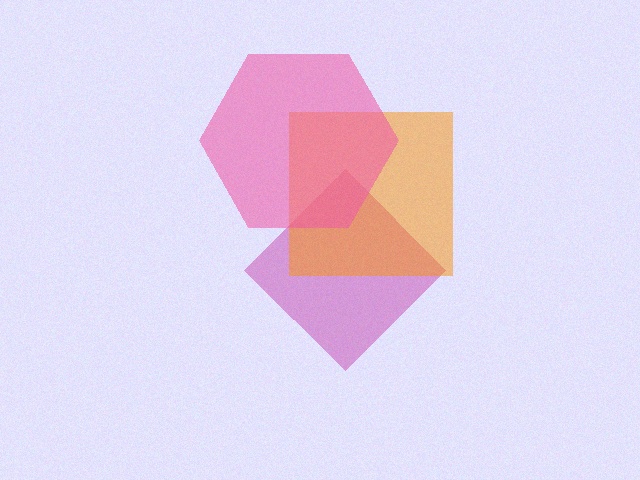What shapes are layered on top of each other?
The layered shapes are: a magenta diamond, an orange square, a pink hexagon.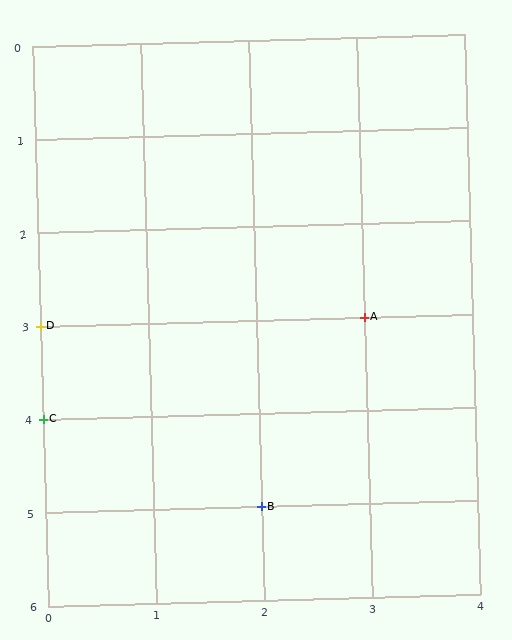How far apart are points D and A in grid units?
Points D and A are 3 columns apart.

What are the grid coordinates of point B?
Point B is at grid coordinates (2, 5).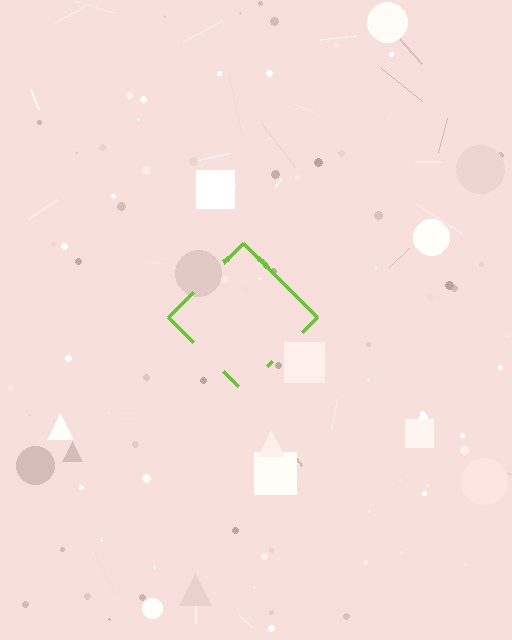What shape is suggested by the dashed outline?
The dashed outline suggests a diamond.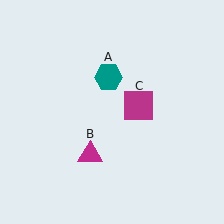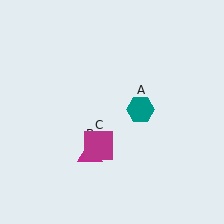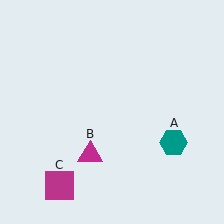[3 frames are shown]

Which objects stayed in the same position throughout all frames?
Magenta triangle (object B) remained stationary.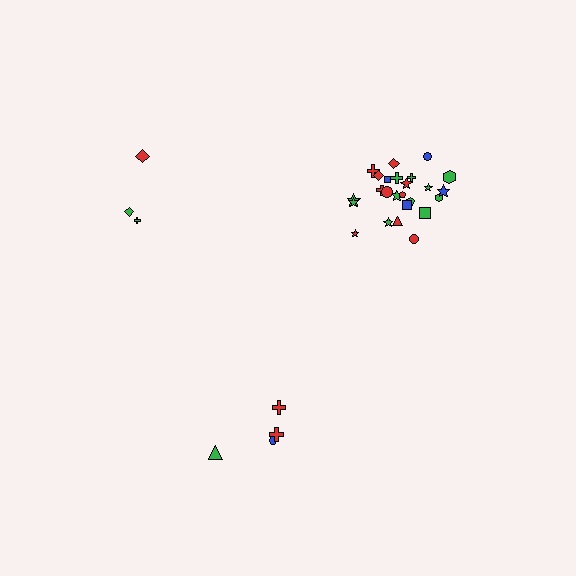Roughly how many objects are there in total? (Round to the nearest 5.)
Roughly 30 objects in total.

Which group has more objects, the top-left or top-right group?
The top-right group.